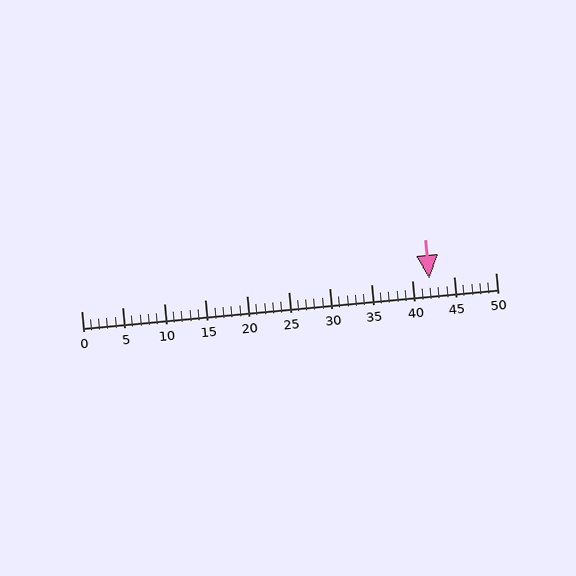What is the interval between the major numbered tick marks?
The major tick marks are spaced 5 units apart.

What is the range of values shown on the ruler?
The ruler shows values from 0 to 50.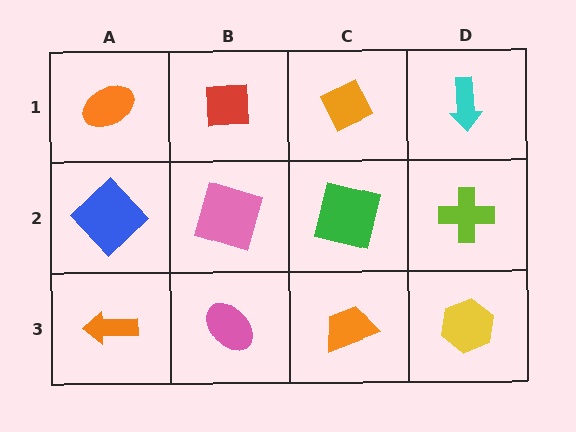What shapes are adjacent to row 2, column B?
A red square (row 1, column B), a pink ellipse (row 3, column B), a blue diamond (row 2, column A), a green square (row 2, column C).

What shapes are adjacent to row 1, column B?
A pink square (row 2, column B), an orange ellipse (row 1, column A), an orange diamond (row 1, column C).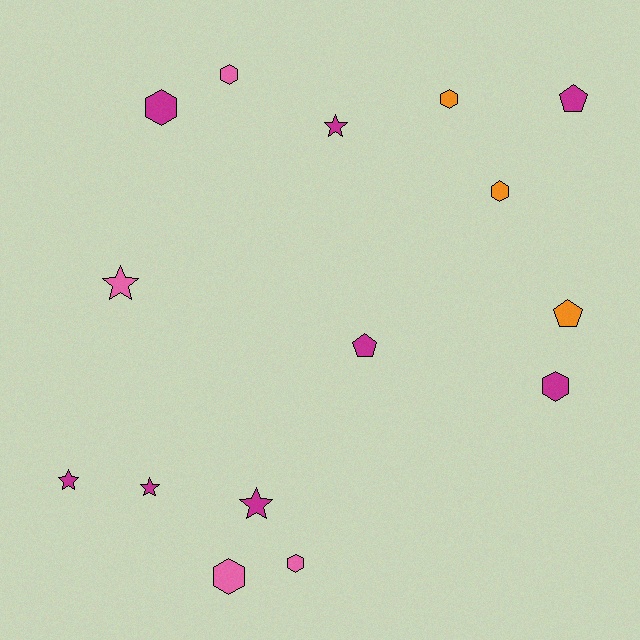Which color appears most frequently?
Magenta, with 8 objects.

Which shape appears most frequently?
Hexagon, with 7 objects.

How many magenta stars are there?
There are 4 magenta stars.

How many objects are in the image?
There are 15 objects.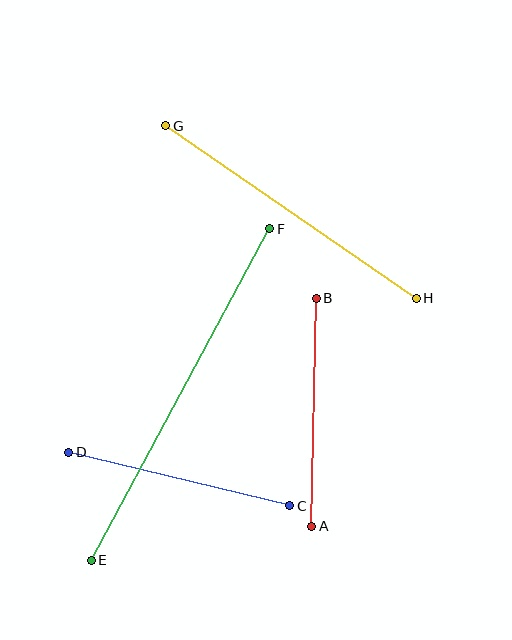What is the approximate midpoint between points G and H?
The midpoint is at approximately (291, 212) pixels.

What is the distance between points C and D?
The distance is approximately 227 pixels.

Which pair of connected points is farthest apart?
Points E and F are farthest apart.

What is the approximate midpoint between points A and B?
The midpoint is at approximately (314, 412) pixels.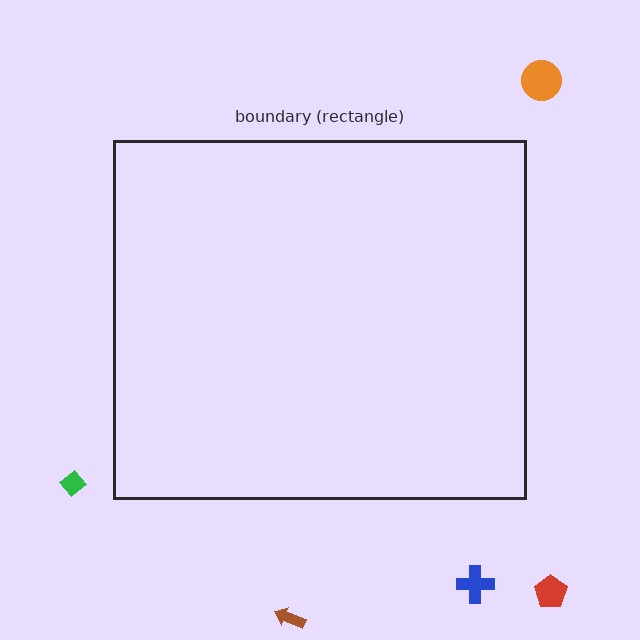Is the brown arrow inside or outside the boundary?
Outside.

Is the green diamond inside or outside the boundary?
Outside.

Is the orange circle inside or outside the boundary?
Outside.